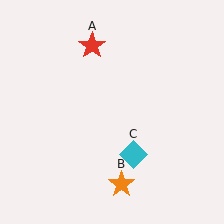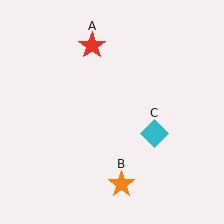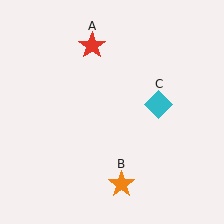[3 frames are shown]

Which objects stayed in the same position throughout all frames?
Red star (object A) and orange star (object B) remained stationary.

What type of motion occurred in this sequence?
The cyan diamond (object C) rotated counterclockwise around the center of the scene.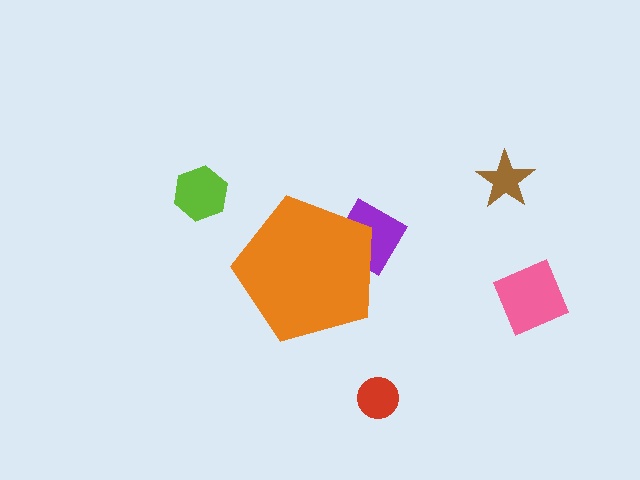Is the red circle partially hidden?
No, the red circle is fully visible.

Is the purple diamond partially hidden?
Yes, the purple diamond is partially hidden behind the orange pentagon.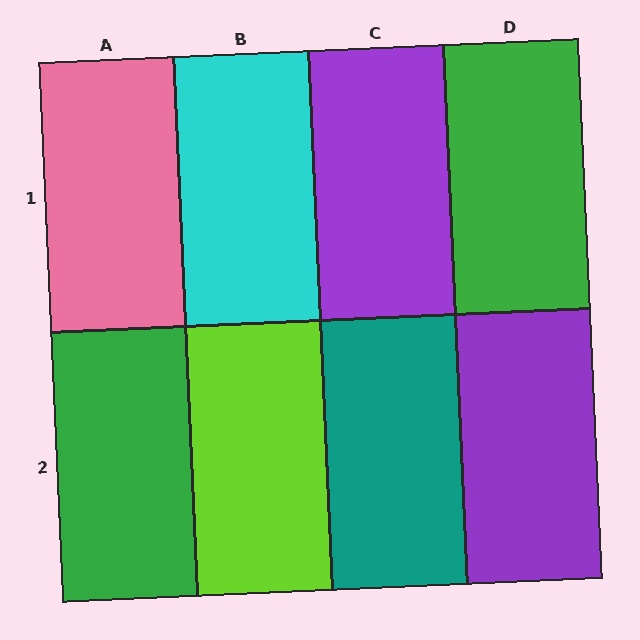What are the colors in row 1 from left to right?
Pink, cyan, purple, green.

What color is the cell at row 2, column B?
Lime.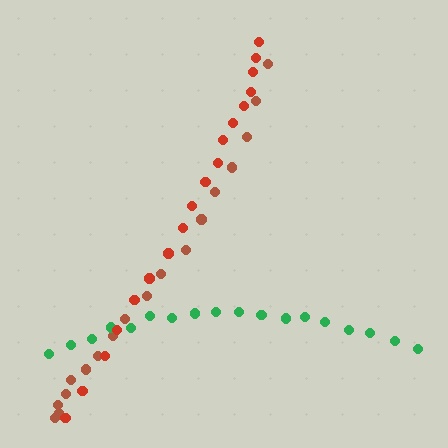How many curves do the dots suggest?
There are 3 distinct paths.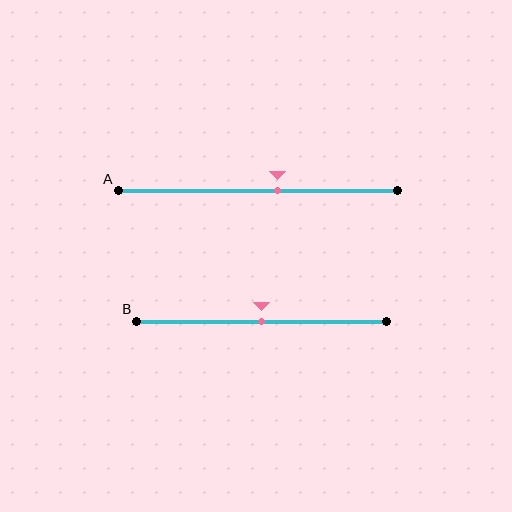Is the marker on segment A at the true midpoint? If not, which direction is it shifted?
No, the marker on segment A is shifted to the right by about 7% of the segment length.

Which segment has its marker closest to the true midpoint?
Segment B has its marker closest to the true midpoint.